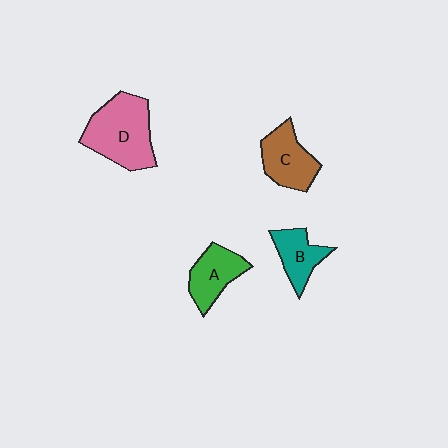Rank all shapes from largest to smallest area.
From largest to smallest: D (pink), C (brown), A (green), B (teal).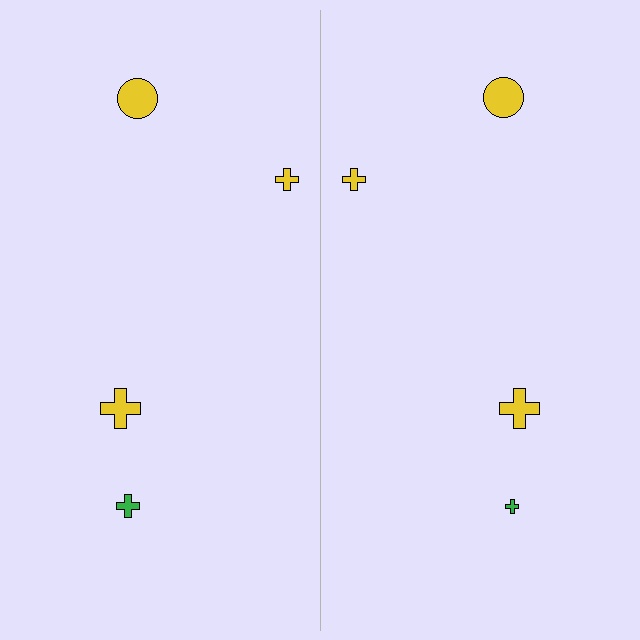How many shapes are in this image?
There are 8 shapes in this image.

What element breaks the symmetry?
The green cross on the right side has a different size than its mirror counterpart.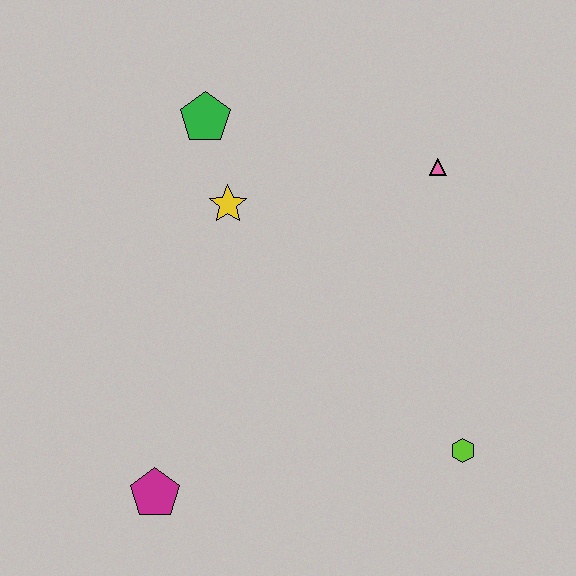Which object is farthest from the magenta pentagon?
The pink triangle is farthest from the magenta pentagon.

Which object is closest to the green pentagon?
The yellow star is closest to the green pentagon.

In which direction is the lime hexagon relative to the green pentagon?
The lime hexagon is below the green pentagon.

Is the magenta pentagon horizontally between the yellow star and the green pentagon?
No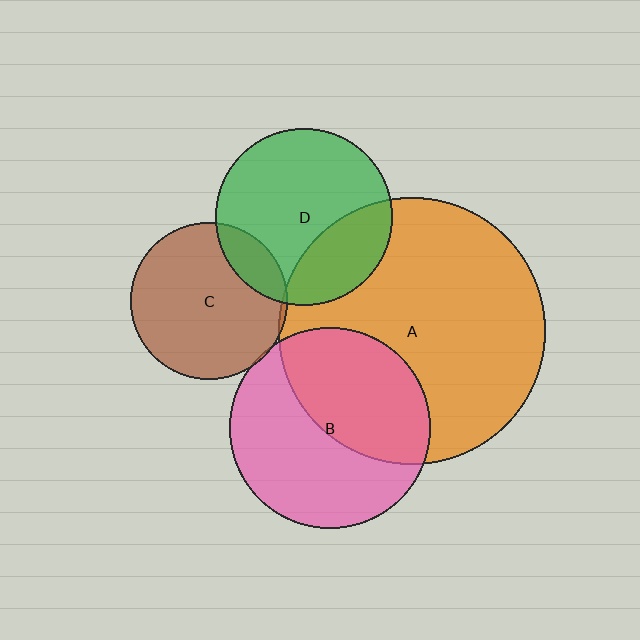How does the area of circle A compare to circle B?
Approximately 1.8 times.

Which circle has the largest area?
Circle A (orange).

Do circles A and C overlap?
Yes.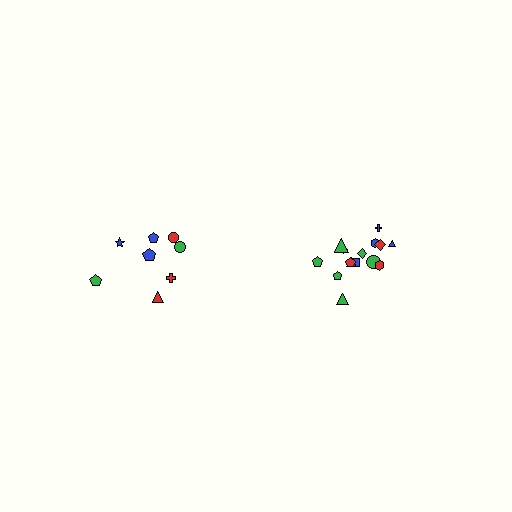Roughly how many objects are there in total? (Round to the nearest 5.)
Roughly 25 objects in total.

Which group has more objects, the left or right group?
The right group.